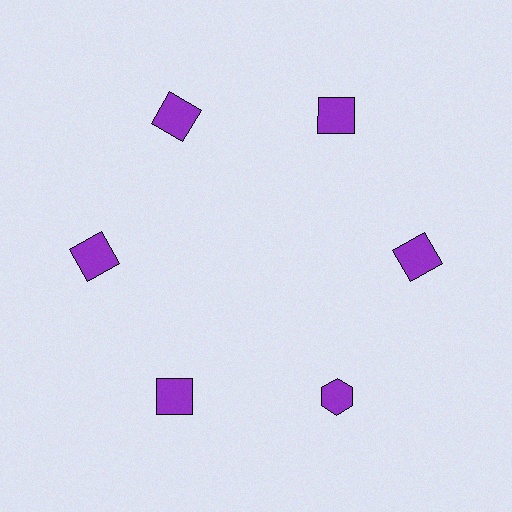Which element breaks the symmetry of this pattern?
The purple hexagon at roughly the 5 o'clock position breaks the symmetry. All other shapes are purple squares.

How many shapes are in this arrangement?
There are 6 shapes arranged in a ring pattern.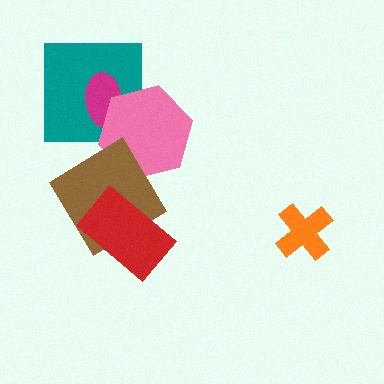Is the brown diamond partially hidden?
Yes, it is partially covered by another shape.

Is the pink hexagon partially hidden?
Yes, it is partially covered by another shape.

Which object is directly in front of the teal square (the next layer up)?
The magenta ellipse is directly in front of the teal square.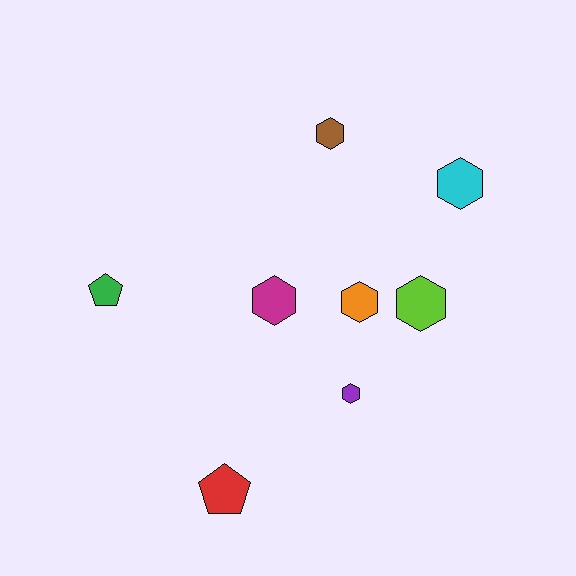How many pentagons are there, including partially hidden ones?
There are 2 pentagons.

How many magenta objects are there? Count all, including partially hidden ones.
There is 1 magenta object.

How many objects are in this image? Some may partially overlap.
There are 8 objects.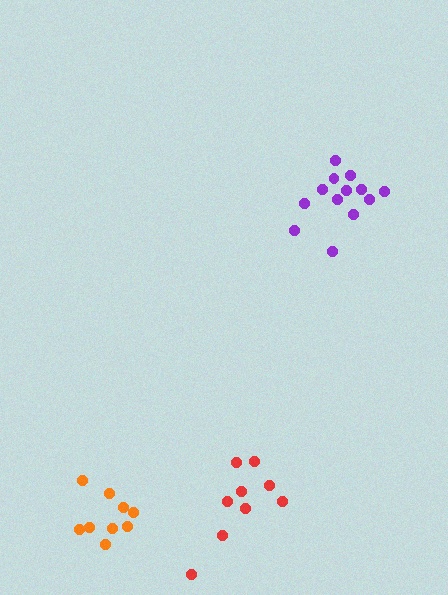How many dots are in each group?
Group 1: 13 dots, Group 2: 9 dots, Group 3: 9 dots (31 total).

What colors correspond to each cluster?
The clusters are colored: purple, orange, red.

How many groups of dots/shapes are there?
There are 3 groups.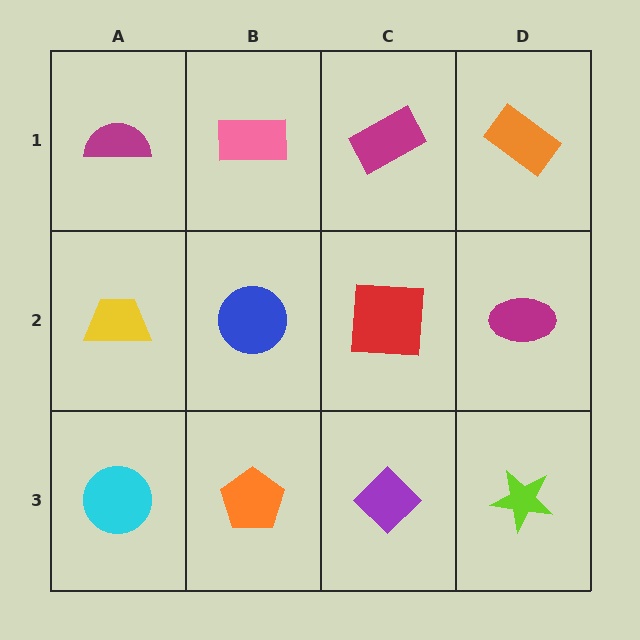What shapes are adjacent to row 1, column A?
A yellow trapezoid (row 2, column A), a pink rectangle (row 1, column B).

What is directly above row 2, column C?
A magenta rectangle.